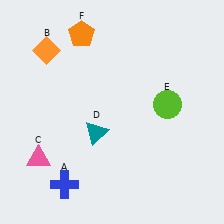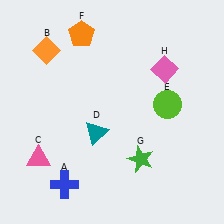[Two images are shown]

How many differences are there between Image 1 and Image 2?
There are 2 differences between the two images.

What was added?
A green star (G), a pink diamond (H) were added in Image 2.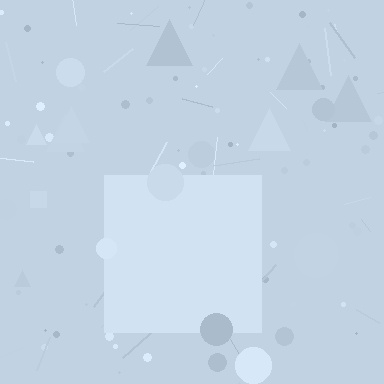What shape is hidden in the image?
A square is hidden in the image.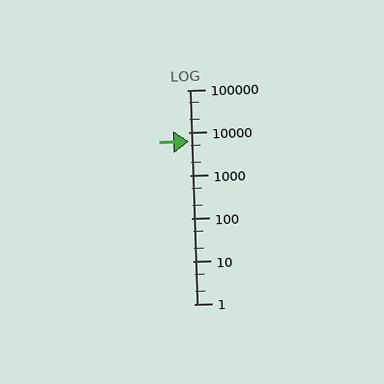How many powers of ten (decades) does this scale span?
The scale spans 5 decades, from 1 to 100000.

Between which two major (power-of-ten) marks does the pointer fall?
The pointer is between 1000 and 10000.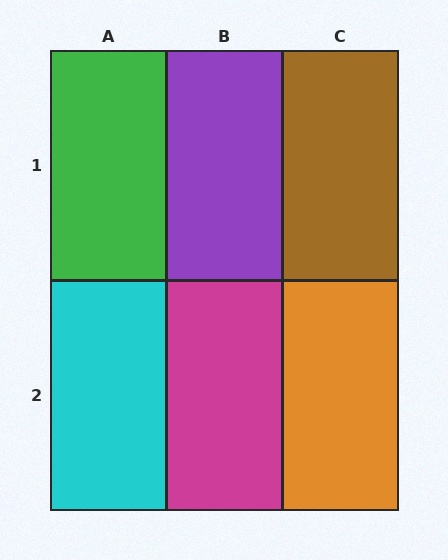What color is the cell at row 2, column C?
Orange.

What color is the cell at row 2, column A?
Cyan.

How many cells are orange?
1 cell is orange.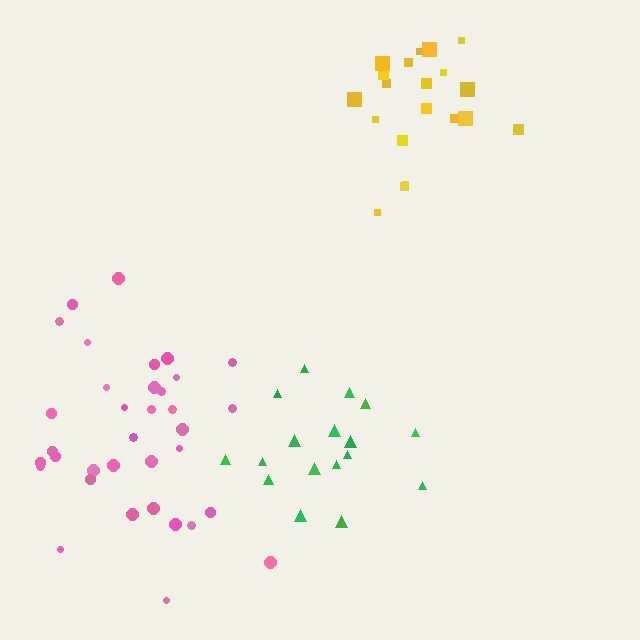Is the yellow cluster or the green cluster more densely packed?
Green.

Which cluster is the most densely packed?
Pink.